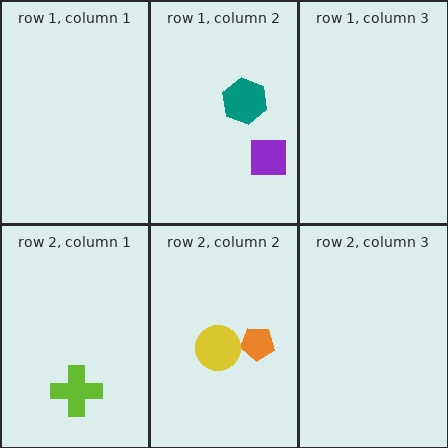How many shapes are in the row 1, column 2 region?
2.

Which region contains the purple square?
The row 1, column 2 region.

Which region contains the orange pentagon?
The row 2, column 2 region.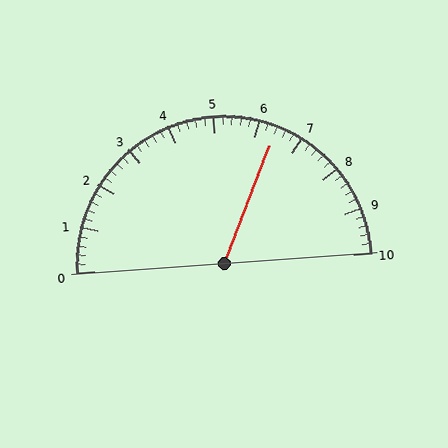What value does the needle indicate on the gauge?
The needle indicates approximately 6.4.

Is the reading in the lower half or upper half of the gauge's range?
The reading is in the upper half of the range (0 to 10).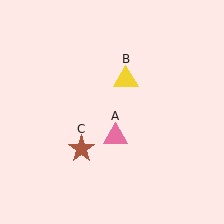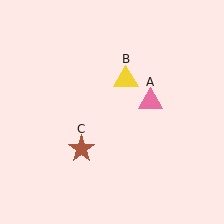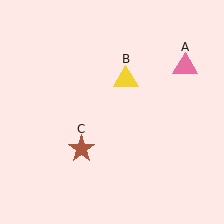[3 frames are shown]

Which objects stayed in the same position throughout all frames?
Yellow triangle (object B) and brown star (object C) remained stationary.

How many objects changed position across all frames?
1 object changed position: pink triangle (object A).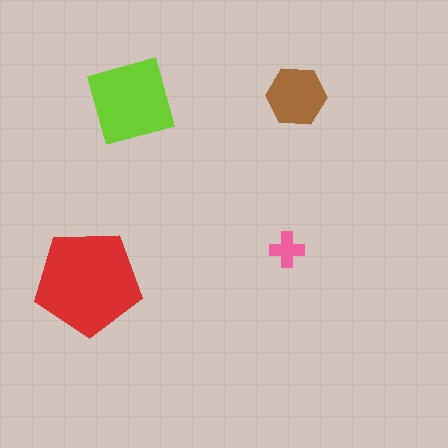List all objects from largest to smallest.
The red pentagon, the lime diamond, the brown hexagon, the pink cross.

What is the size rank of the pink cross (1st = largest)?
4th.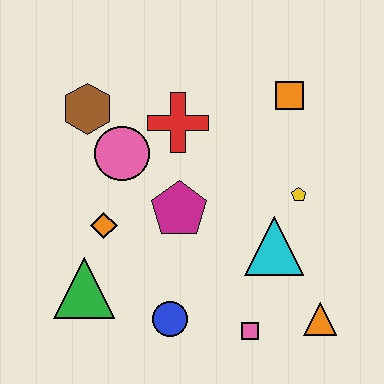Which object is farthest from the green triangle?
The orange square is farthest from the green triangle.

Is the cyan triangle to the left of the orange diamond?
No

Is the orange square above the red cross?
Yes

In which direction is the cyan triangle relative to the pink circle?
The cyan triangle is to the right of the pink circle.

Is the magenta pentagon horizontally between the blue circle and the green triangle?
No